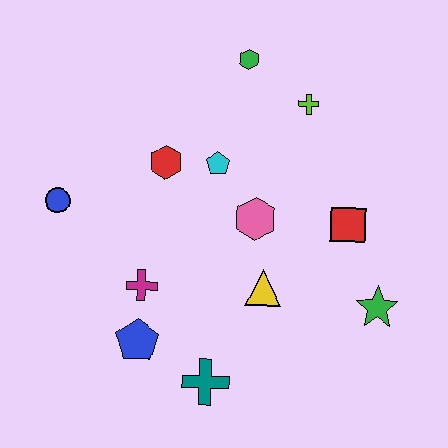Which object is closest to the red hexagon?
The cyan pentagon is closest to the red hexagon.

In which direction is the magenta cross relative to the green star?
The magenta cross is to the left of the green star.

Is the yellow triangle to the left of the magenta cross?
No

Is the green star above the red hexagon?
No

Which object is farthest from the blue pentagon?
The green hexagon is farthest from the blue pentagon.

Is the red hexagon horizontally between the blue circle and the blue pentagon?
No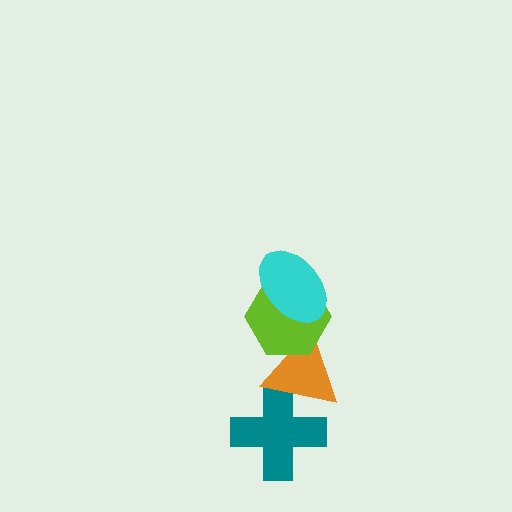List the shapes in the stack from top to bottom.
From top to bottom: the cyan ellipse, the lime hexagon, the orange triangle, the teal cross.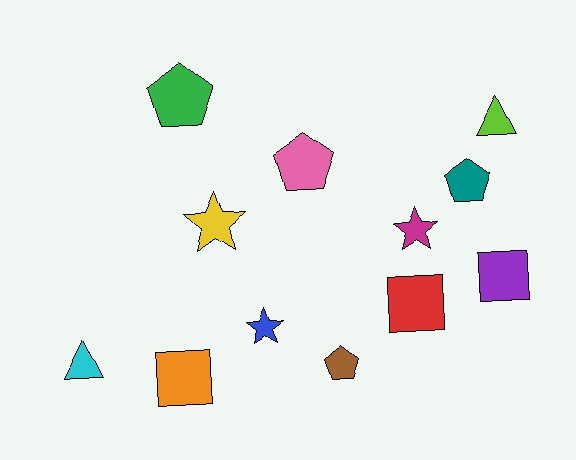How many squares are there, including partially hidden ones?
There are 3 squares.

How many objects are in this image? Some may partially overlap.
There are 12 objects.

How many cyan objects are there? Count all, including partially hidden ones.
There is 1 cyan object.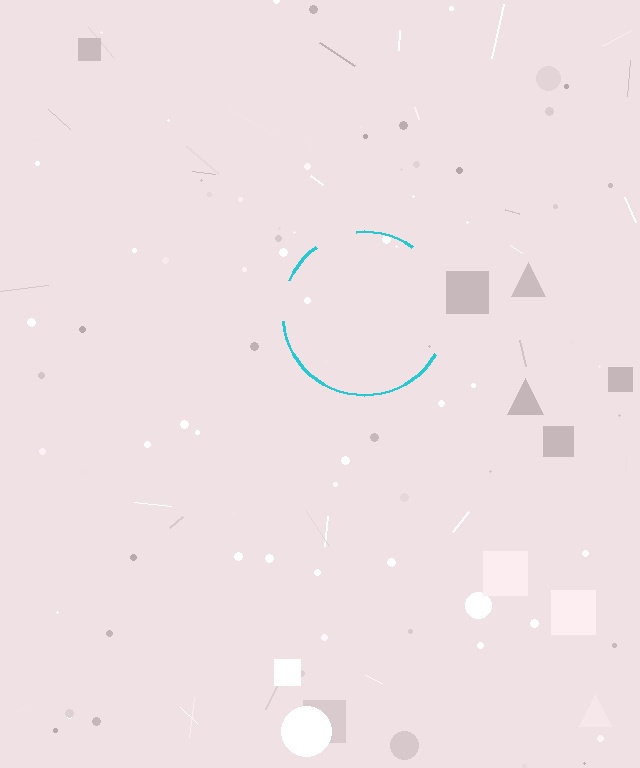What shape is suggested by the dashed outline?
The dashed outline suggests a circle.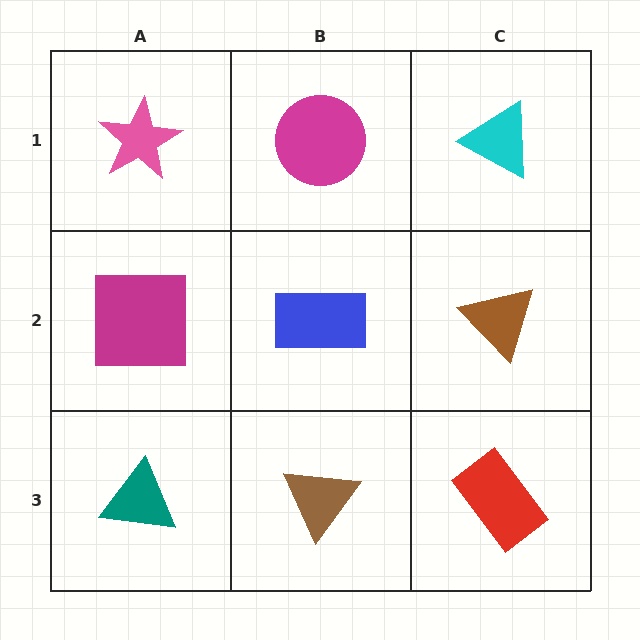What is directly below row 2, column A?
A teal triangle.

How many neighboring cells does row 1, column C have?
2.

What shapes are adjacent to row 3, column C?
A brown triangle (row 2, column C), a brown triangle (row 3, column B).